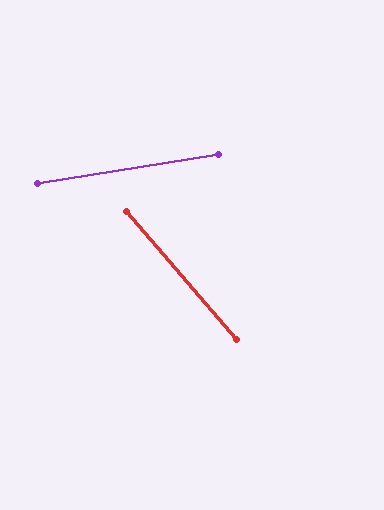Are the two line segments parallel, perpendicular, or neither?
Neither parallel nor perpendicular — they differ by about 59°.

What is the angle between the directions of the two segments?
Approximately 59 degrees.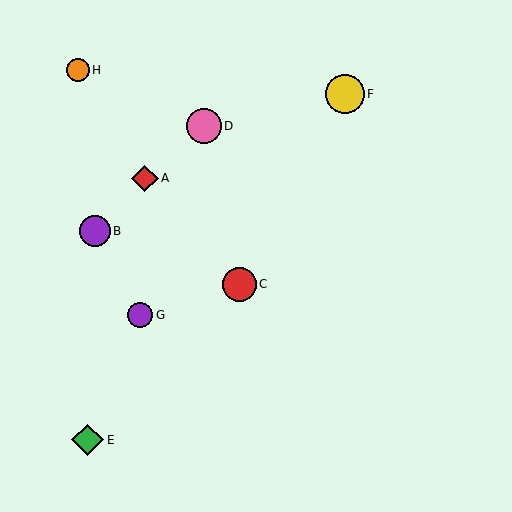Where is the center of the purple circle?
The center of the purple circle is at (95, 231).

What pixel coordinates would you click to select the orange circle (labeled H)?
Click at (78, 70) to select the orange circle H.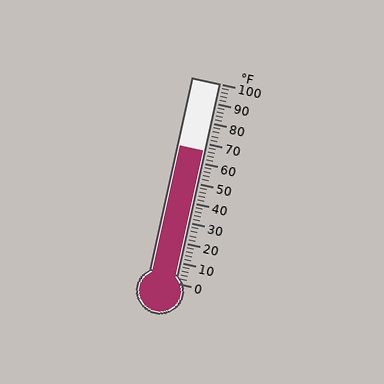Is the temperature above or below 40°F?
The temperature is above 40°F.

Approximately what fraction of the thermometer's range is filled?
The thermometer is filled to approximately 65% of its range.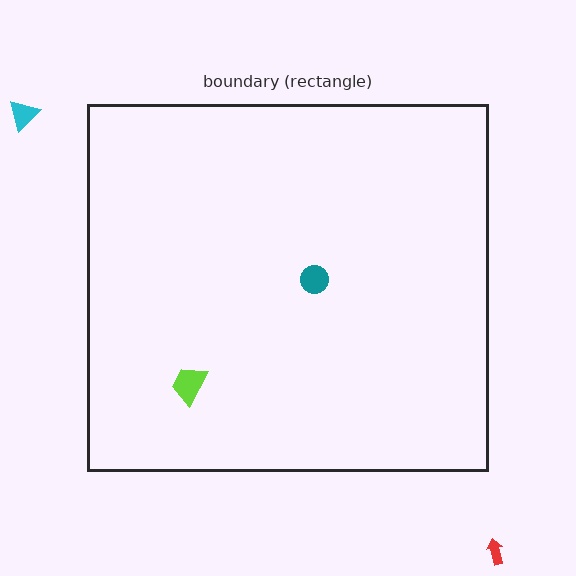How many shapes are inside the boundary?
2 inside, 2 outside.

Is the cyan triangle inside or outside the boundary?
Outside.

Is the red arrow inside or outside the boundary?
Outside.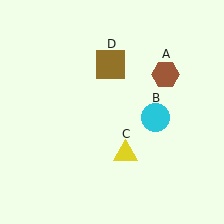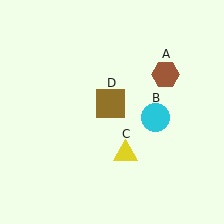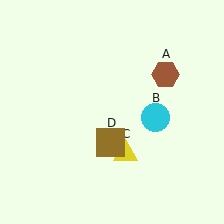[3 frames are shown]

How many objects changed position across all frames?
1 object changed position: brown square (object D).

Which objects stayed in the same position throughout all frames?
Brown hexagon (object A) and cyan circle (object B) and yellow triangle (object C) remained stationary.